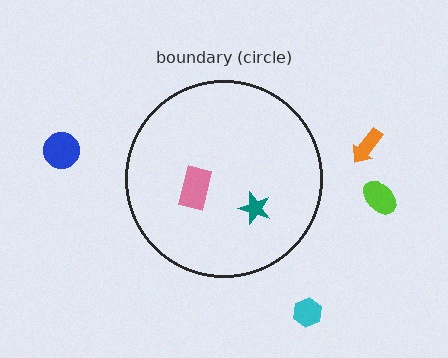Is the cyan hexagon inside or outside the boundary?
Outside.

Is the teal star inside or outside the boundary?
Inside.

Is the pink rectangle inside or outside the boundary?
Inside.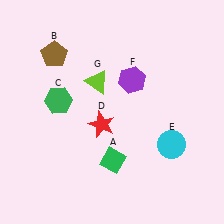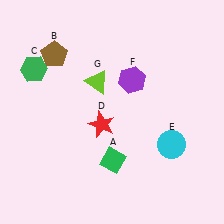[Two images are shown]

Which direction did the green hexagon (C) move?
The green hexagon (C) moved up.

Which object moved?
The green hexagon (C) moved up.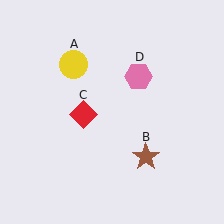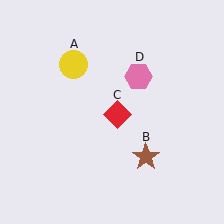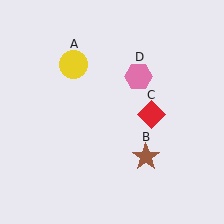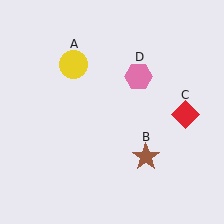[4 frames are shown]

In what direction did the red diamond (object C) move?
The red diamond (object C) moved right.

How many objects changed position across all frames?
1 object changed position: red diamond (object C).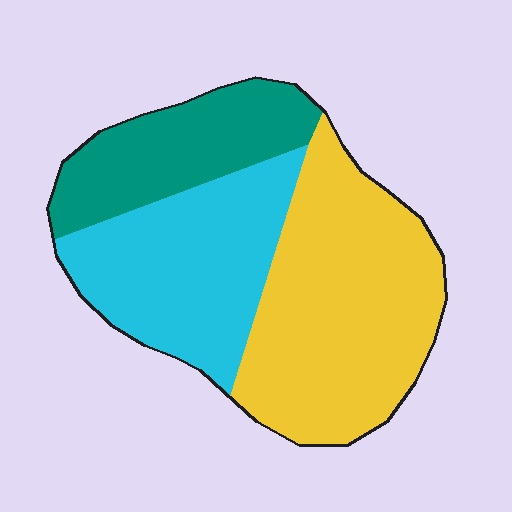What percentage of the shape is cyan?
Cyan covers around 30% of the shape.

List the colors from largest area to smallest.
From largest to smallest: yellow, cyan, teal.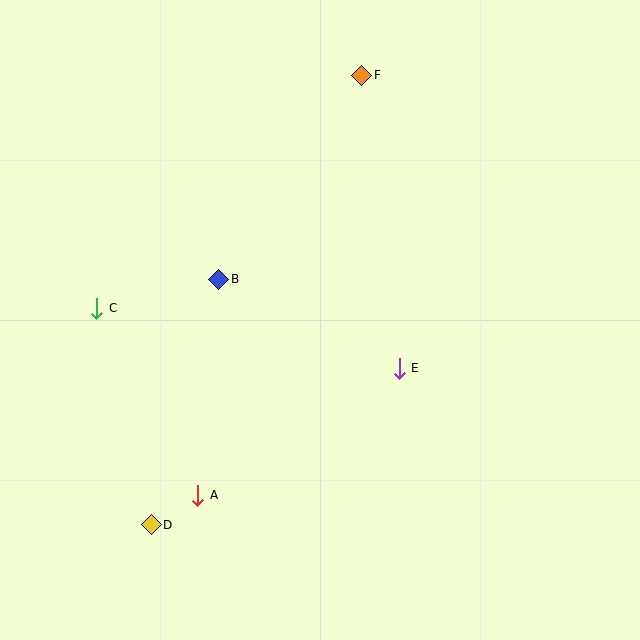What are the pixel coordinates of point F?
Point F is at (362, 75).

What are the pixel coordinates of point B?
Point B is at (219, 279).